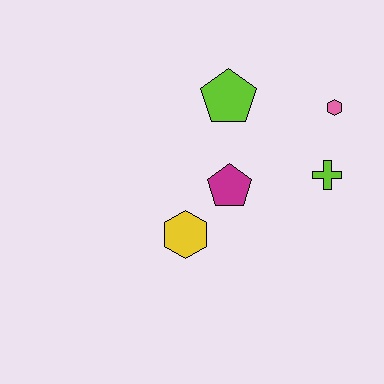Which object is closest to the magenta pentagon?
The yellow hexagon is closest to the magenta pentagon.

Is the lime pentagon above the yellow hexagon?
Yes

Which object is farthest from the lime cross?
The yellow hexagon is farthest from the lime cross.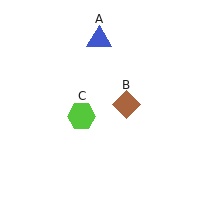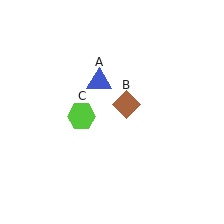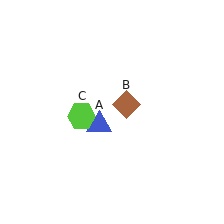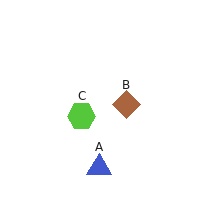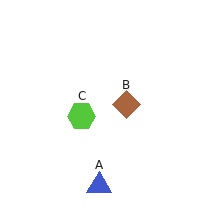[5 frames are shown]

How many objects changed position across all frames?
1 object changed position: blue triangle (object A).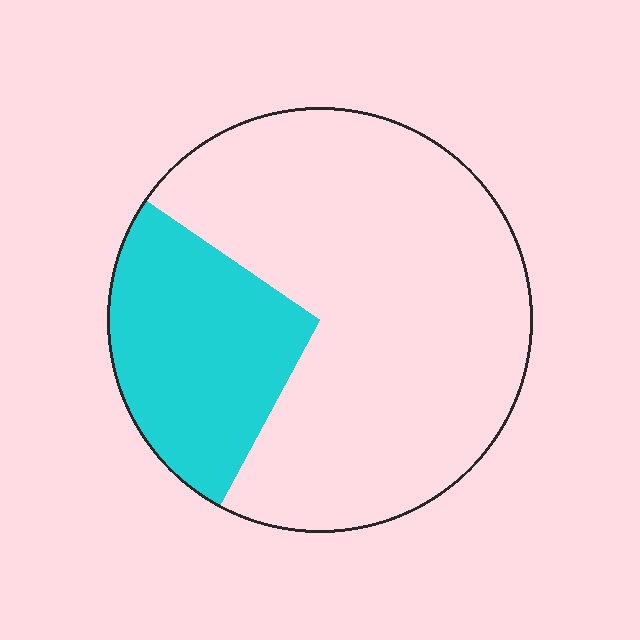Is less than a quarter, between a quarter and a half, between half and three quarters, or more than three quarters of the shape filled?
Between a quarter and a half.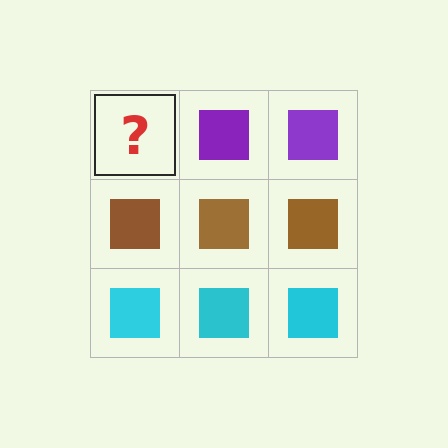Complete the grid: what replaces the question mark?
The question mark should be replaced with a purple square.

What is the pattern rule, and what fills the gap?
The rule is that each row has a consistent color. The gap should be filled with a purple square.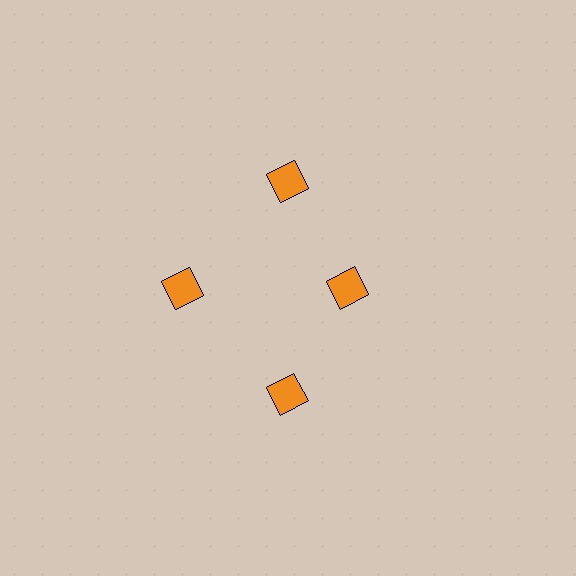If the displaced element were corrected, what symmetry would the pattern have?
It would have 4-fold rotational symmetry — the pattern would map onto itself every 90 degrees.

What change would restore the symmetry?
The symmetry would be restored by moving it outward, back onto the ring so that all 4 diamonds sit at equal angles and equal distance from the center.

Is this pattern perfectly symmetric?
No. The 4 orange diamonds are arranged in a ring, but one element near the 3 o'clock position is pulled inward toward the center, breaking the 4-fold rotational symmetry.